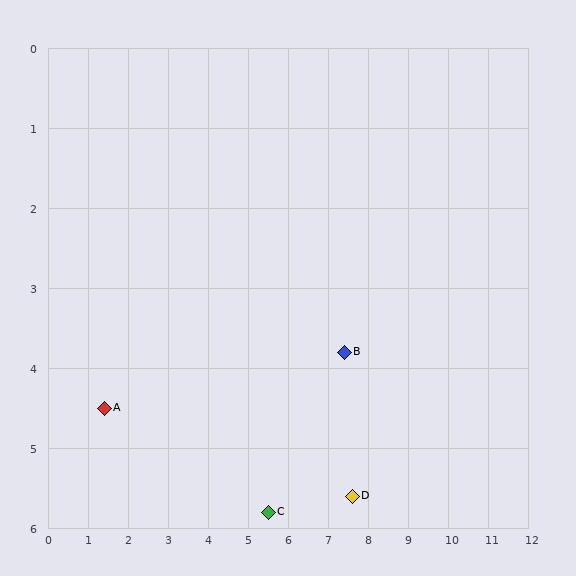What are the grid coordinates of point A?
Point A is at approximately (1.4, 4.5).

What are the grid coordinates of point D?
Point D is at approximately (7.6, 5.6).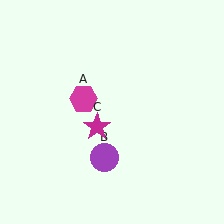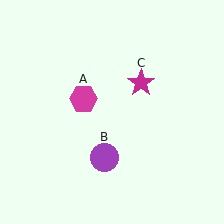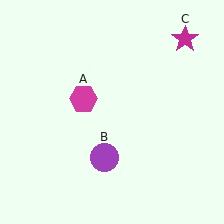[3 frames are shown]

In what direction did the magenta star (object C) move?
The magenta star (object C) moved up and to the right.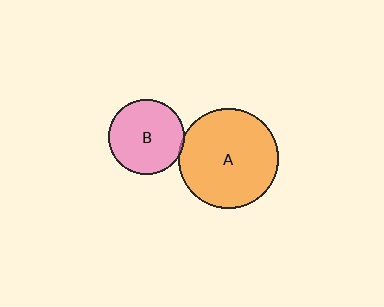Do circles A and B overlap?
Yes.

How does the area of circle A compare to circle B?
Approximately 1.8 times.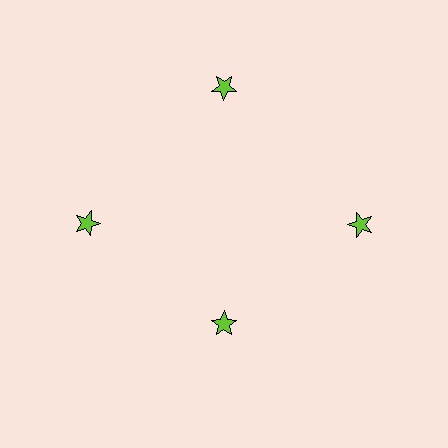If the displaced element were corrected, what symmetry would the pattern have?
It would have 4-fold rotational symmetry — the pattern would map onto itself every 90 degrees.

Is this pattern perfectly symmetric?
No. The 4 lime stars are arranged in a ring, but one element near the 6 o'clock position is pulled inward toward the center, breaking the 4-fold rotational symmetry.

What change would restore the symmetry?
The symmetry would be restored by moving it outward, back onto the ring so that all 4 stars sit at equal angles and equal distance from the center.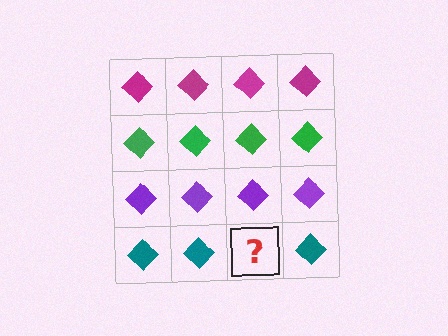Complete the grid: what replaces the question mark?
The question mark should be replaced with a teal diamond.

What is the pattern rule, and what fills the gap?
The rule is that each row has a consistent color. The gap should be filled with a teal diamond.